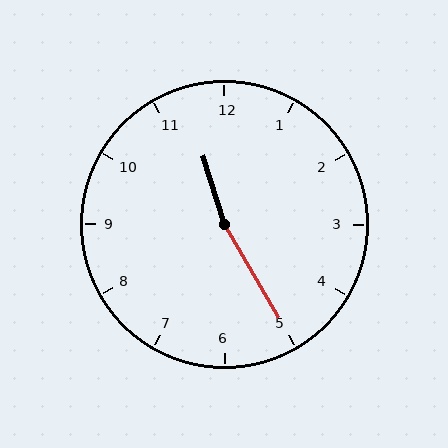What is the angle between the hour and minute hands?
Approximately 168 degrees.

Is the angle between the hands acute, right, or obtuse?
It is obtuse.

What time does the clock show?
11:25.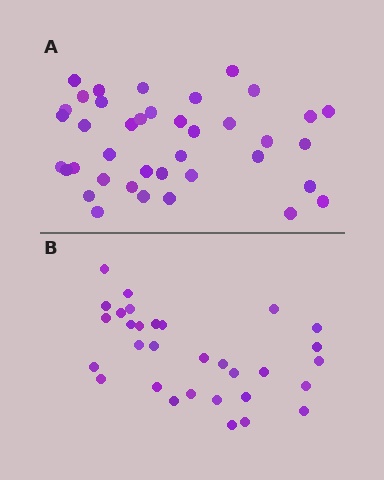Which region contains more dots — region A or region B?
Region A (the top region) has more dots.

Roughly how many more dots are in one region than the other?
Region A has roughly 8 or so more dots than region B.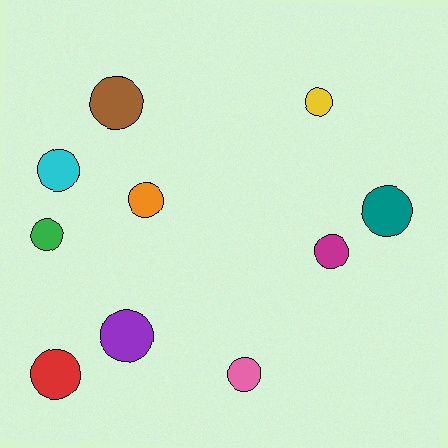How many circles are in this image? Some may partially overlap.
There are 10 circles.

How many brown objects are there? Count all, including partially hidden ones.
There is 1 brown object.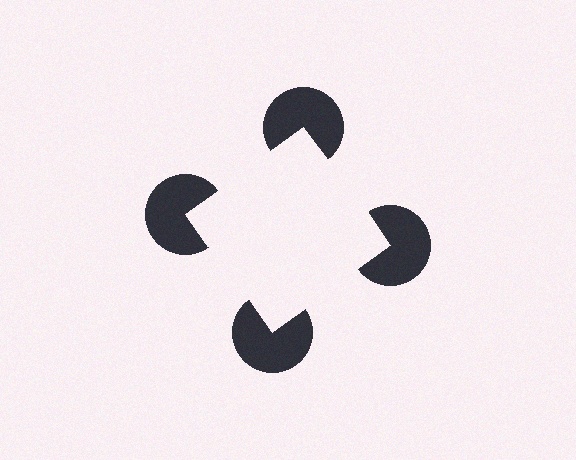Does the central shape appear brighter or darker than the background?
It typically appears slightly brighter than the background, even though no actual brightness change is drawn.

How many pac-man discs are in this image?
There are 4 — one at each vertex of the illusory square.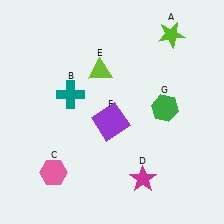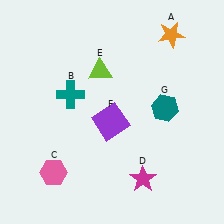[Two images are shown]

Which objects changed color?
A changed from lime to orange. G changed from green to teal.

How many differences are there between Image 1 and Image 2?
There are 2 differences between the two images.